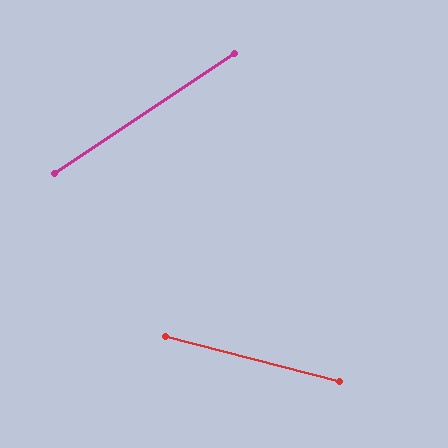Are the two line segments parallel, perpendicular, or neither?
Neither parallel nor perpendicular — they differ by about 48°.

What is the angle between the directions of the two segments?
Approximately 48 degrees.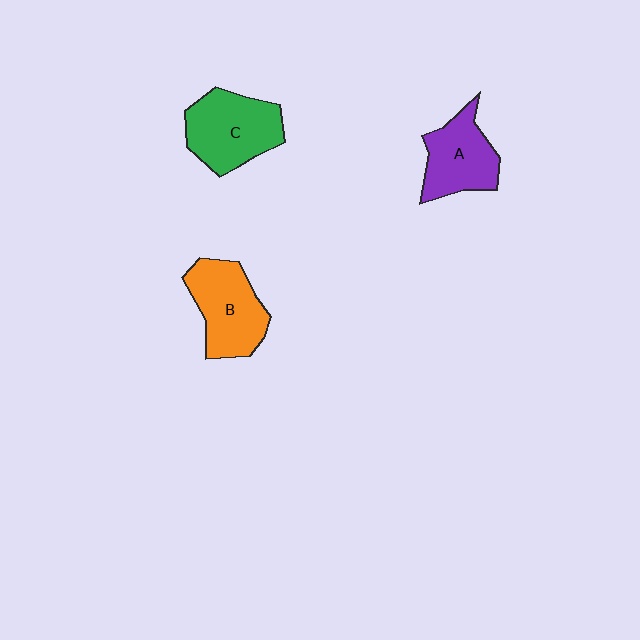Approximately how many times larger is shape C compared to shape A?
Approximately 1.2 times.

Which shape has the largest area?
Shape C (green).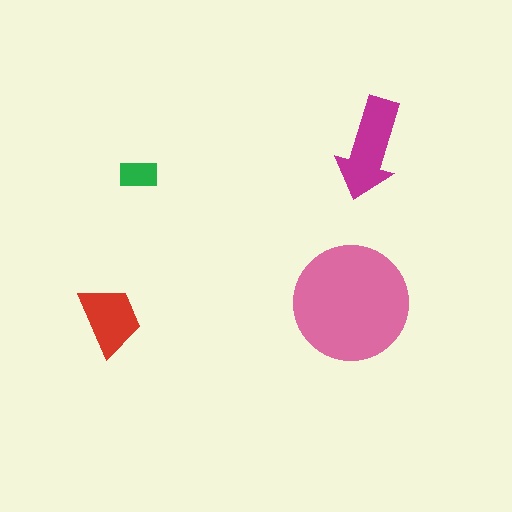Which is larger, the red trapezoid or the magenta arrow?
The magenta arrow.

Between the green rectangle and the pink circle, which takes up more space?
The pink circle.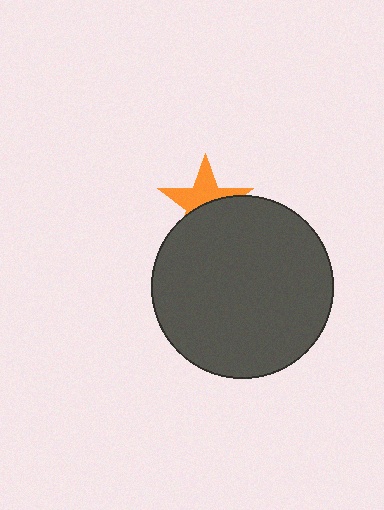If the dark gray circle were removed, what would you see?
You would see the complete orange star.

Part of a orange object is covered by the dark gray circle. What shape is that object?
It is a star.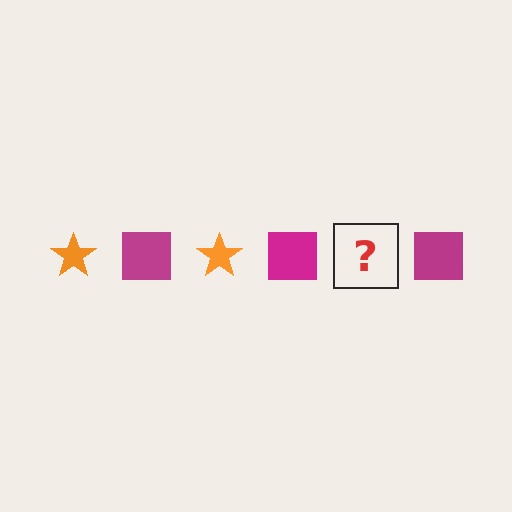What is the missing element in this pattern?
The missing element is an orange star.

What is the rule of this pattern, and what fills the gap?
The rule is that the pattern alternates between orange star and magenta square. The gap should be filled with an orange star.